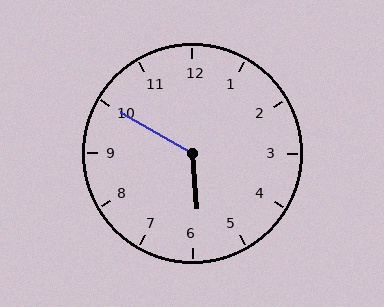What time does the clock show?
5:50.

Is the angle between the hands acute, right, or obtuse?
It is obtuse.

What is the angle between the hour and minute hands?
Approximately 125 degrees.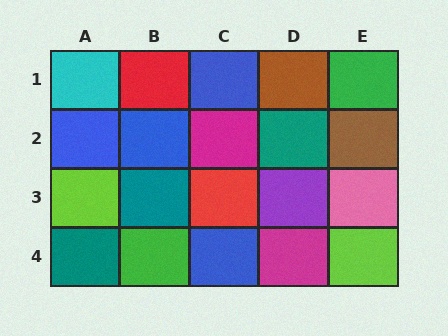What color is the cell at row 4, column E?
Lime.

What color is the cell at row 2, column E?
Brown.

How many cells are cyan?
1 cell is cyan.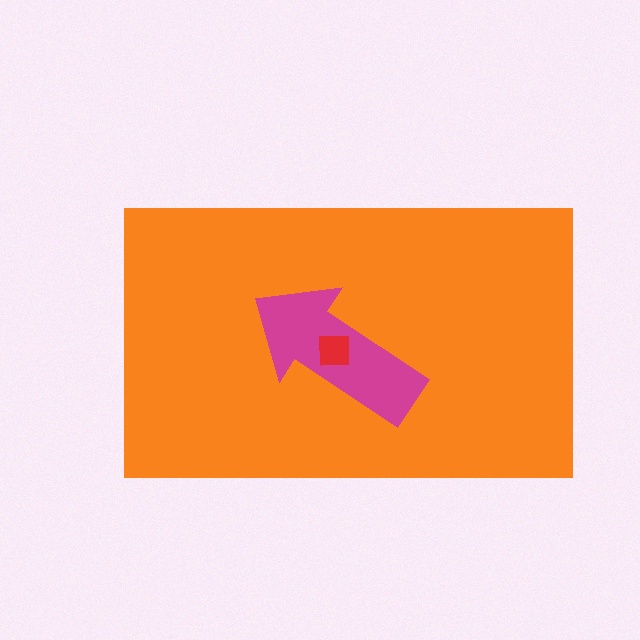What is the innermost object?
The red square.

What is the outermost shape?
The orange rectangle.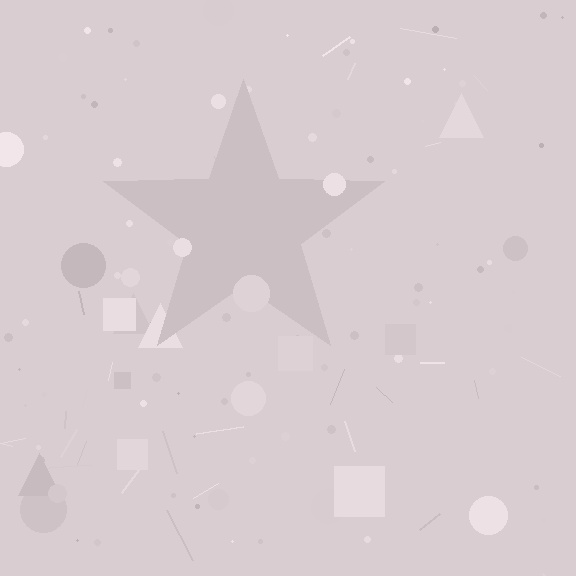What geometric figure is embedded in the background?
A star is embedded in the background.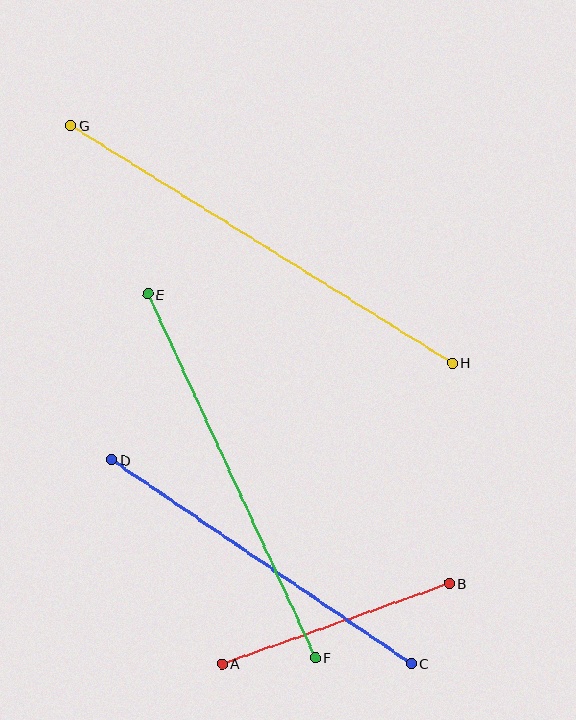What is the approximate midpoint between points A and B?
The midpoint is at approximately (336, 624) pixels.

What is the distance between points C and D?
The distance is approximately 362 pixels.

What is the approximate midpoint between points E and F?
The midpoint is at approximately (232, 476) pixels.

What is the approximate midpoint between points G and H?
The midpoint is at approximately (262, 244) pixels.